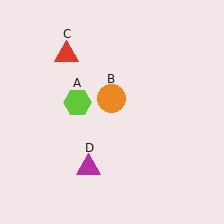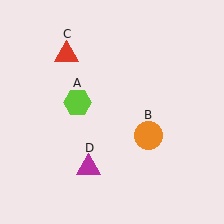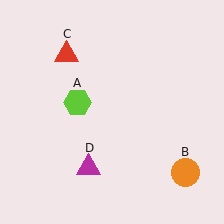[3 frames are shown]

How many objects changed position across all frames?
1 object changed position: orange circle (object B).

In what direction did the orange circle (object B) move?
The orange circle (object B) moved down and to the right.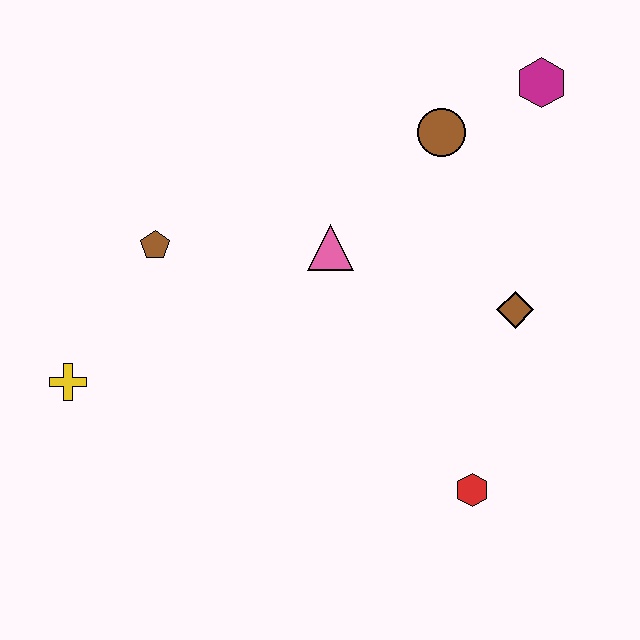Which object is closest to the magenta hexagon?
The brown circle is closest to the magenta hexagon.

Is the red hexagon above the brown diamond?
No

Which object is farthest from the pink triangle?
The yellow cross is farthest from the pink triangle.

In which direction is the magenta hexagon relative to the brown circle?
The magenta hexagon is to the right of the brown circle.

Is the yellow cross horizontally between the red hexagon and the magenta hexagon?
No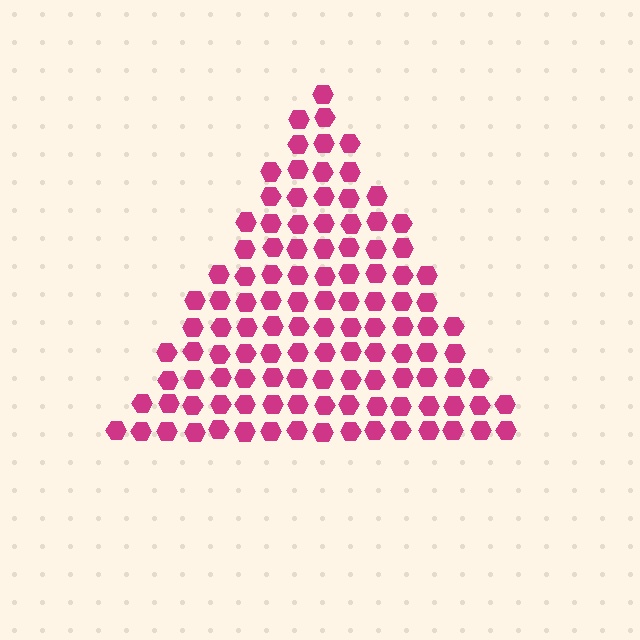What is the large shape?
The large shape is a triangle.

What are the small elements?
The small elements are hexagons.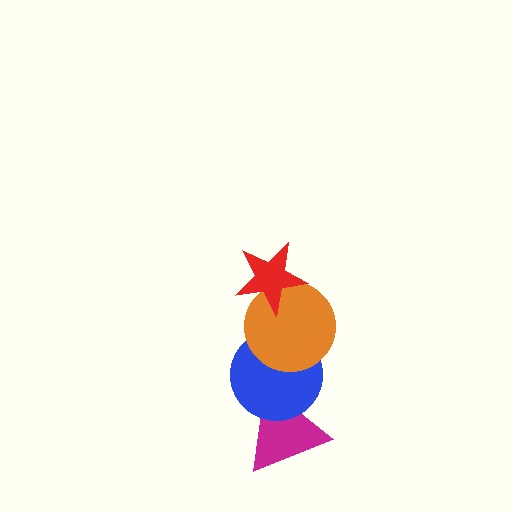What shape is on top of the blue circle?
The orange circle is on top of the blue circle.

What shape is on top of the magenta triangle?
The blue circle is on top of the magenta triangle.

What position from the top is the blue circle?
The blue circle is 3rd from the top.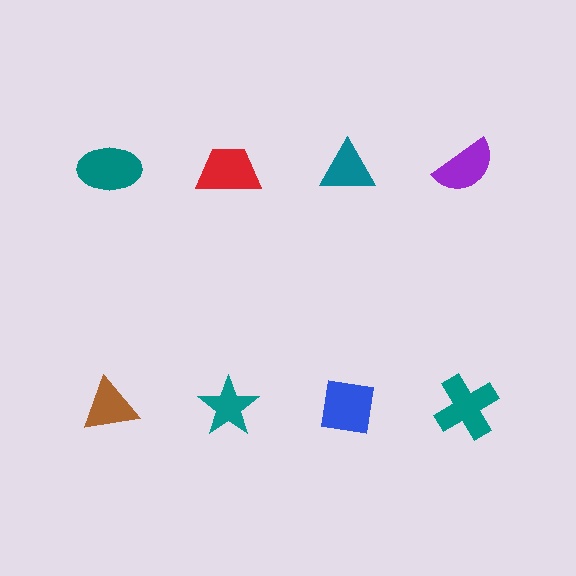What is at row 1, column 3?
A teal triangle.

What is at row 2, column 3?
A blue square.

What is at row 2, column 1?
A brown triangle.